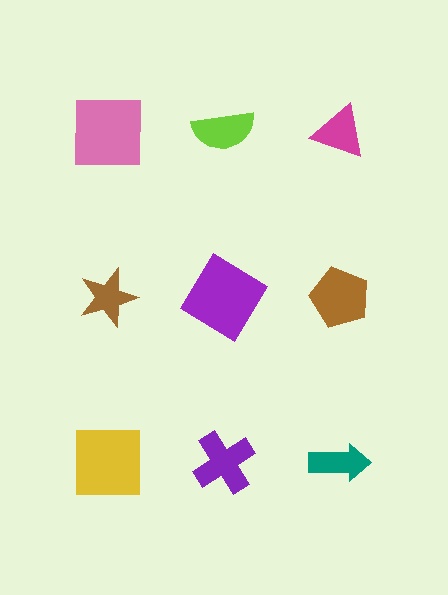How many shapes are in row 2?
3 shapes.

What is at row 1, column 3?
A magenta triangle.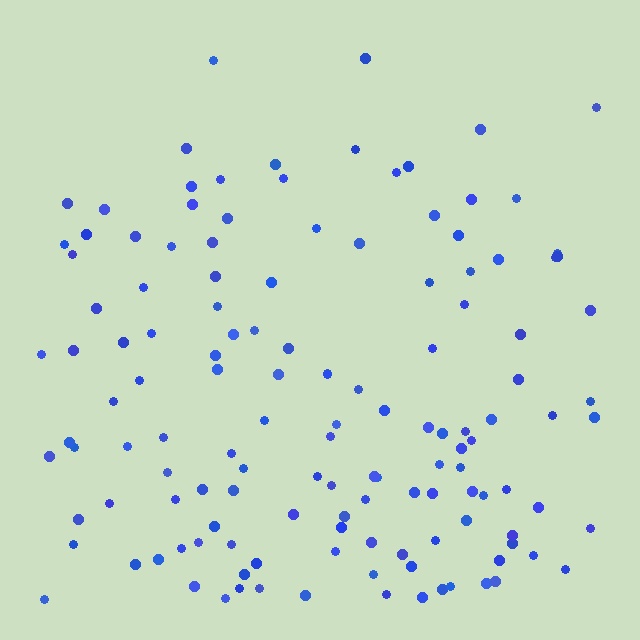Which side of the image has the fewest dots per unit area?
The top.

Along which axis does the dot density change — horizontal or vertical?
Vertical.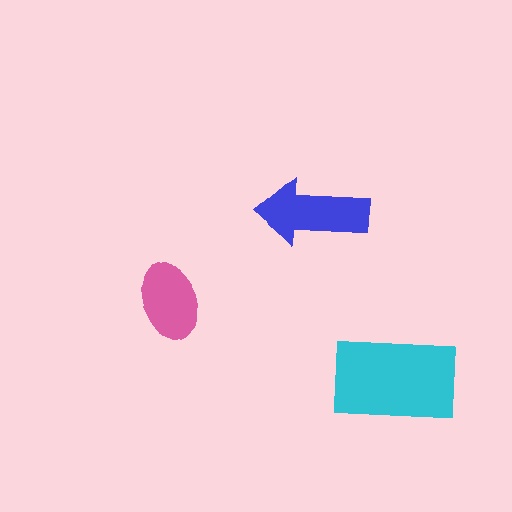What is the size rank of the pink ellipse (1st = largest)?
3rd.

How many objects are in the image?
There are 3 objects in the image.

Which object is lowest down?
The cyan rectangle is bottommost.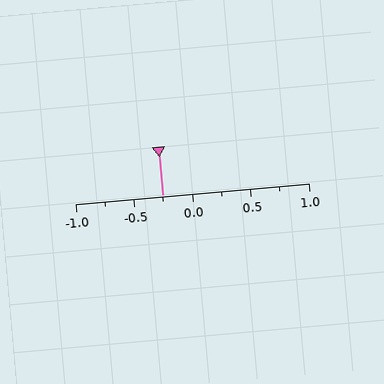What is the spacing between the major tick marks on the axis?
The major ticks are spaced 0.5 apart.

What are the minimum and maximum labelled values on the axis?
The axis runs from -1.0 to 1.0.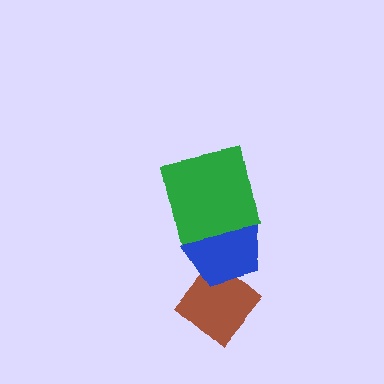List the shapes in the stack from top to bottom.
From top to bottom: the green square, the blue pentagon, the brown diamond.